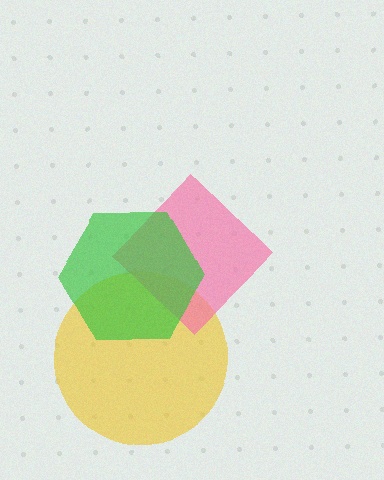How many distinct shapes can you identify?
There are 3 distinct shapes: a yellow circle, a pink diamond, a green hexagon.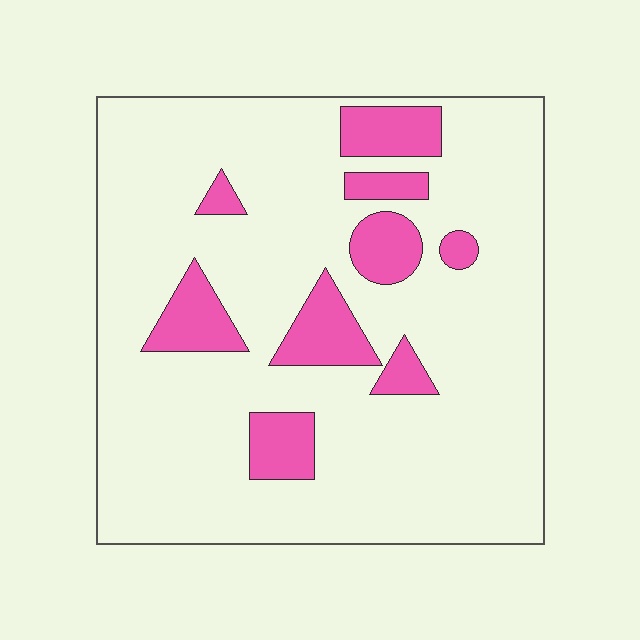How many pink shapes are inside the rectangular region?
9.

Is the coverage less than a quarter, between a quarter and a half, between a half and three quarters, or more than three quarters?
Less than a quarter.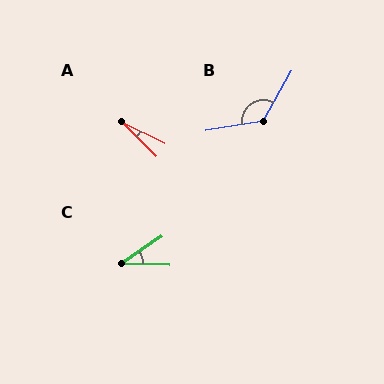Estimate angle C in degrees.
Approximately 36 degrees.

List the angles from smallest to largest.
A (18°), C (36°), B (129°).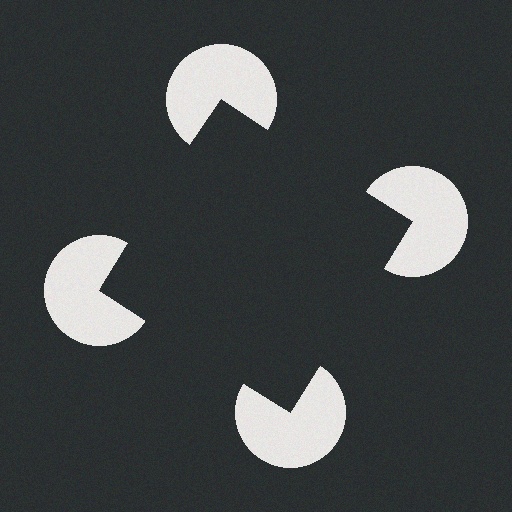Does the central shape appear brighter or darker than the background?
It typically appears slightly darker than the background, even though no actual brightness change is drawn.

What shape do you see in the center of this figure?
An illusory square — its edges are inferred from the aligned wedge cuts in the pac-man discs, not physically drawn.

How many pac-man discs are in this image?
There are 4 — one at each vertex of the illusory square.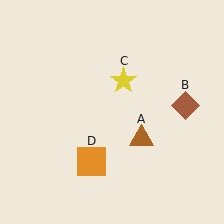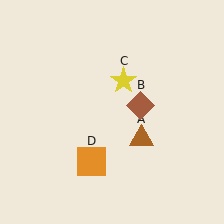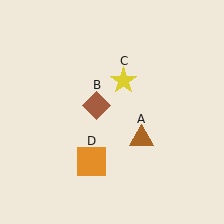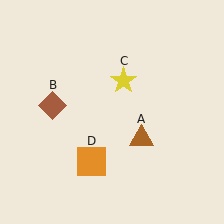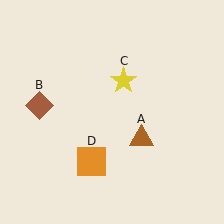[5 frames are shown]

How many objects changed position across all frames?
1 object changed position: brown diamond (object B).